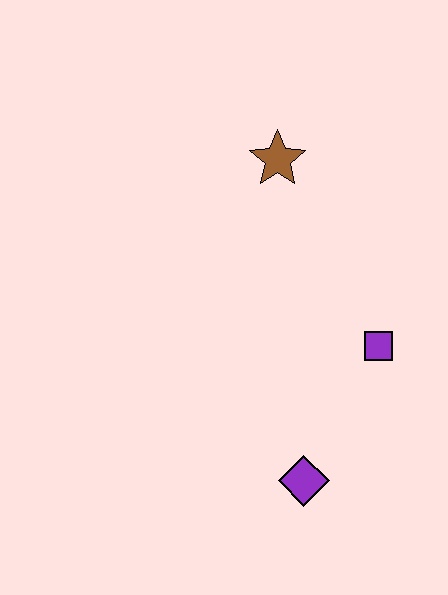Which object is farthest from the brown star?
The purple diamond is farthest from the brown star.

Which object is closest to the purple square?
The purple diamond is closest to the purple square.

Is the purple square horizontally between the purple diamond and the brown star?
No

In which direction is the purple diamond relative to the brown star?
The purple diamond is below the brown star.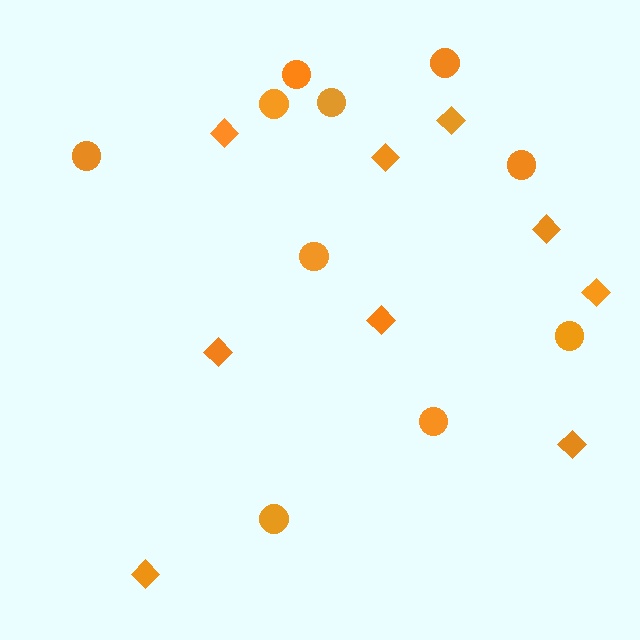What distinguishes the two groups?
There are 2 groups: one group of diamonds (9) and one group of circles (10).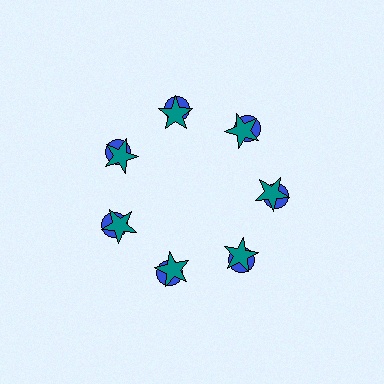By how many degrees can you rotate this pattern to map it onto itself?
The pattern maps onto itself every 51 degrees of rotation.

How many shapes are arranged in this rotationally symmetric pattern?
There are 14 shapes, arranged in 7 groups of 2.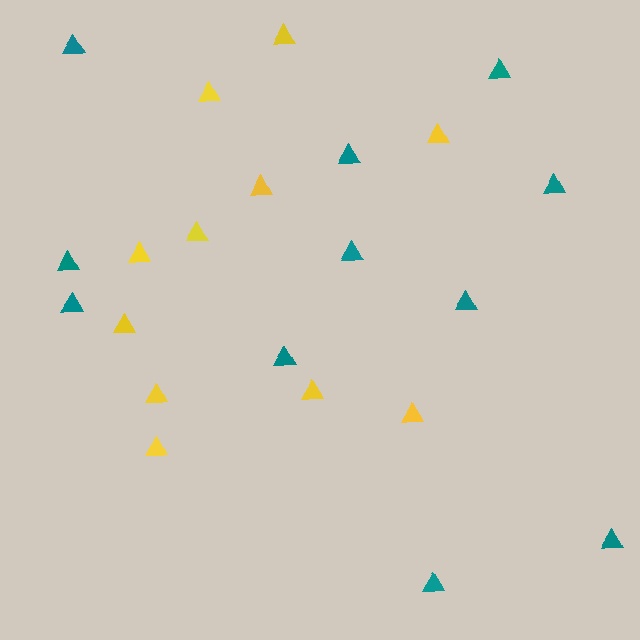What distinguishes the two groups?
There are 2 groups: one group of yellow triangles (11) and one group of teal triangles (11).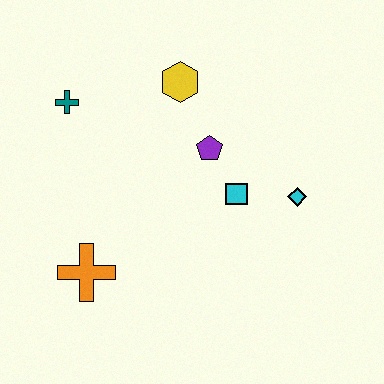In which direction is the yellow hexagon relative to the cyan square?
The yellow hexagon is above the cyan square.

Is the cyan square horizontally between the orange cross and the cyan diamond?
Yes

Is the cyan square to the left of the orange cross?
No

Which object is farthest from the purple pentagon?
The orange cross is farthest from the purple pentagon.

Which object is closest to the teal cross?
The yellow hexagon is closest to the teal cross.